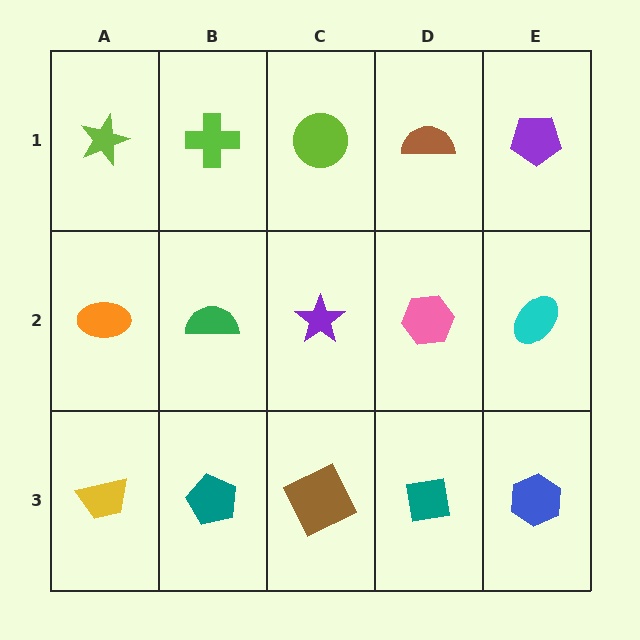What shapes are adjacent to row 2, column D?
A brown semicircle (row 1, column D), a teal square (row 3, column D), a purple star (row 2, column C), a cyan ellipse (row 2, column E).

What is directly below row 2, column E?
A blue hexagon.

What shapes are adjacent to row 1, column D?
A pink hexagon (row 2, column D), a lime circle (row 1, column C), a purple pentagon (row 1, column E).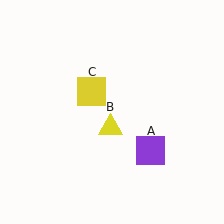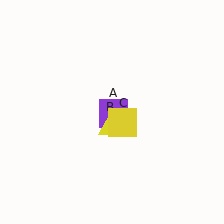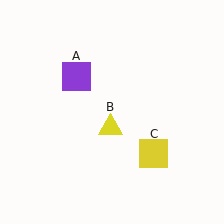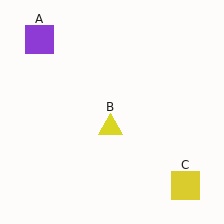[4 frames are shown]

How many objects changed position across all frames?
2 objects changed position: purple square (object A), yellow square (object C).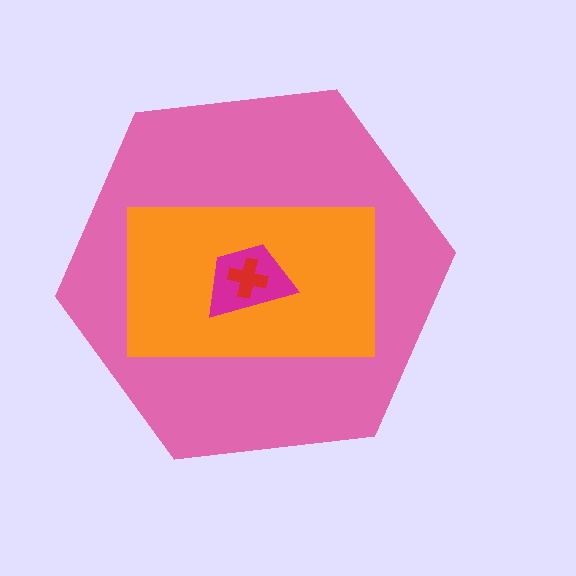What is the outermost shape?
The pink hexagon.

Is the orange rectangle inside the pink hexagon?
Yes.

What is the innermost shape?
The red cross.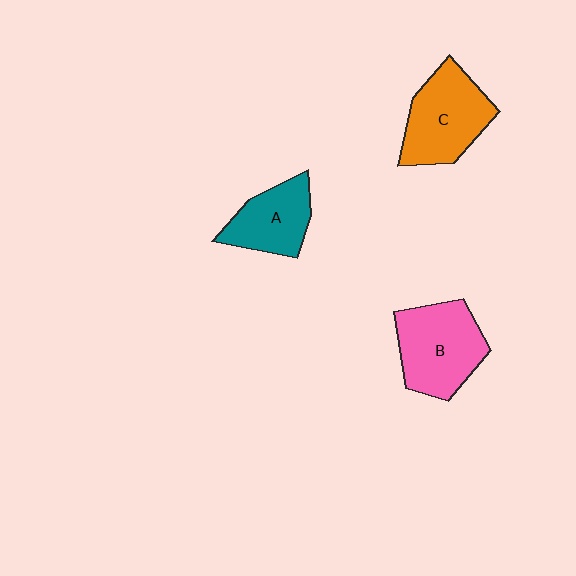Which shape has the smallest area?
Shape A (teal).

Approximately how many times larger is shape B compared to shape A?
Approximately 1.4 times.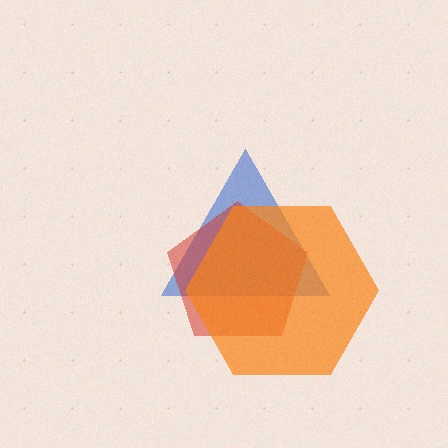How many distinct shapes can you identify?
There are 3 distinct shapes: a blue triangle, a red pentagon, an orange hexagon.